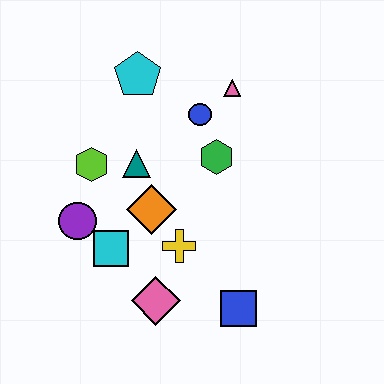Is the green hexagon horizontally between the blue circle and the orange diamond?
No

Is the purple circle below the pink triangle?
Yes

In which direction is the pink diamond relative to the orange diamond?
The pink diamond is below the orange diamond.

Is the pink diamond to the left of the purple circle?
No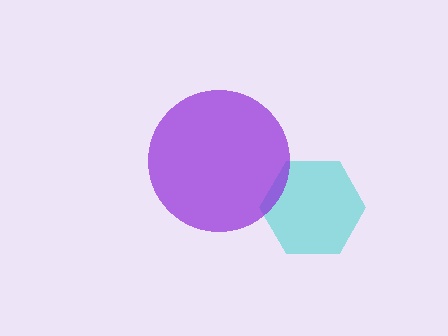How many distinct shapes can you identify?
There are 2 distinct shapes: a cyan hexagon, a purple circle.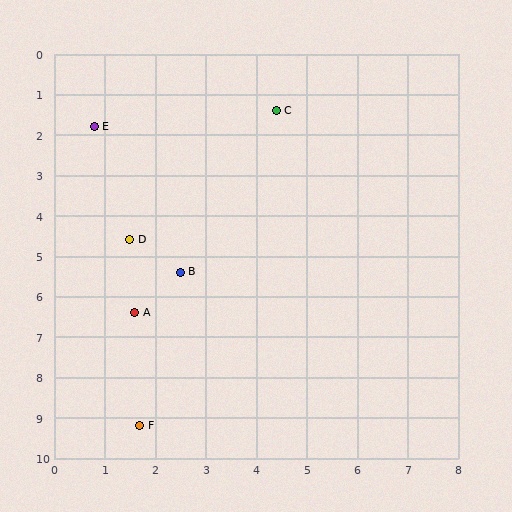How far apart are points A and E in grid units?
Points A and E are about 4.7 grid units apart.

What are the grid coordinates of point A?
Point A is at approximately (1.6, 6.4).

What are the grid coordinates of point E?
Point E is at approximately (0.8, 1.8).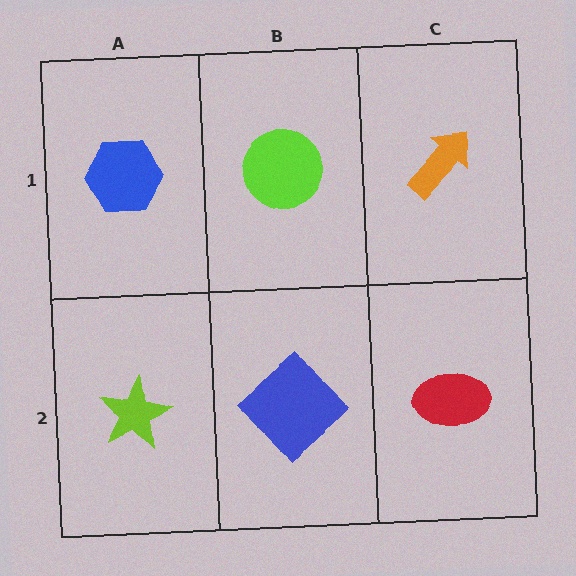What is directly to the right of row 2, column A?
A blue diamond.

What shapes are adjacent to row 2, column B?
A lime circle (row 1, column B), a lime star (row 2, column A), a red ellipse (row 2, column C).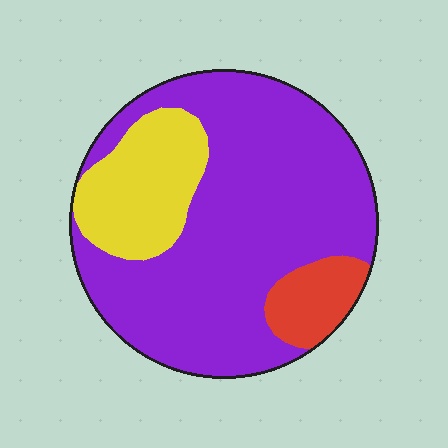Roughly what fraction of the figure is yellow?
Yellow takes up about one fifth (1/5) of the figure.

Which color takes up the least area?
Red, at roughly 10%.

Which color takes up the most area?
Purple, at roughly 70%.